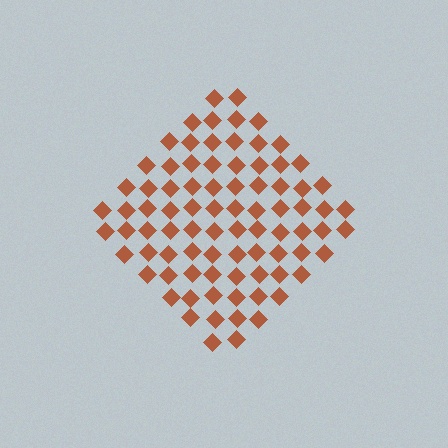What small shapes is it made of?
It is made of small diamonds.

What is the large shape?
The large shape is a diamond.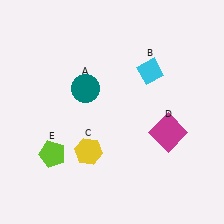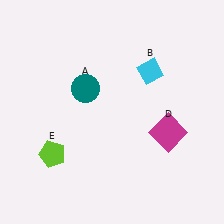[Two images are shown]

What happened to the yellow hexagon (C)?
The yellow hexagon (C) was removed in Image 2. It was in the bottom-left area of Image 1.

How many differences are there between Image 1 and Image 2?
There is 1 difference between the two images.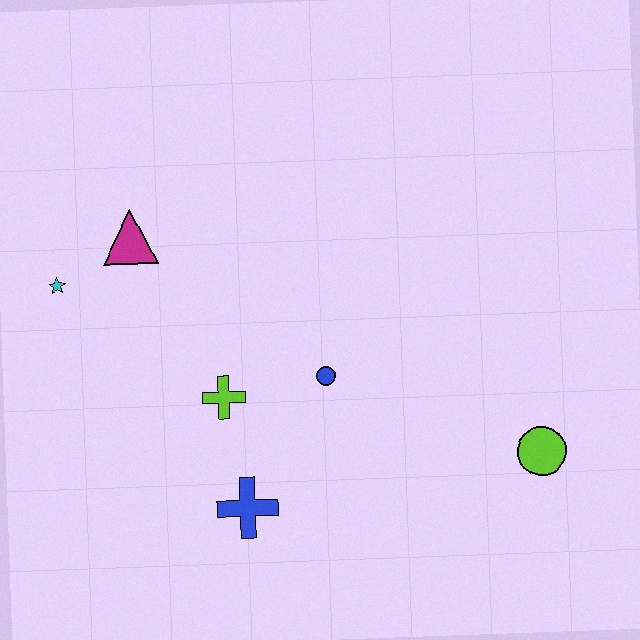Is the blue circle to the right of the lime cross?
Yes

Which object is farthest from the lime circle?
The cyan star is farthest from the lime circle.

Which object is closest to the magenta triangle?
The cyan star is closest to the magenta triangle.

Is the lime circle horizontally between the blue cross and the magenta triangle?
No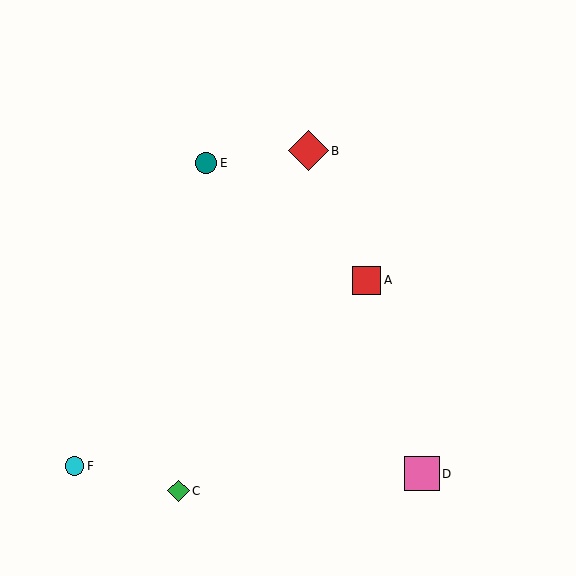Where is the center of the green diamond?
The center of the green diamond is at (179, 491).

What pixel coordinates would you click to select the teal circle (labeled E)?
Click at (206, 163) to select the teal circle E.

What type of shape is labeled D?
Shape D is a pink square.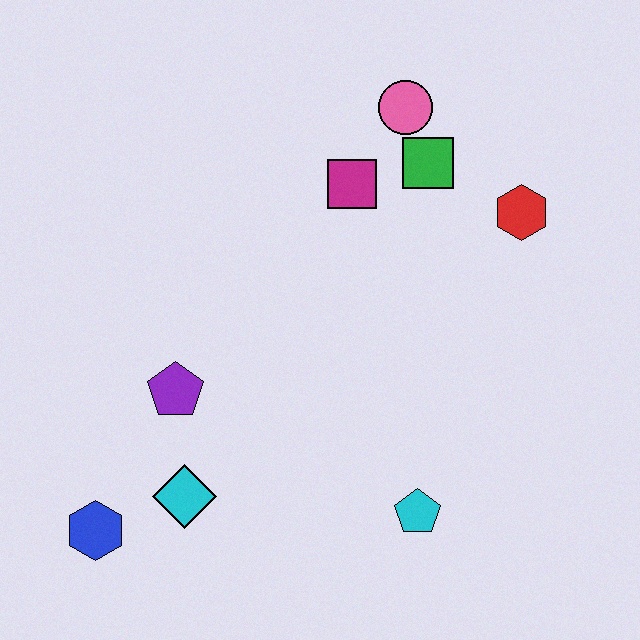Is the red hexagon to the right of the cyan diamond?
Yes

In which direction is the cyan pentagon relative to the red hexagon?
The cyan pentagon is below the red hexagon.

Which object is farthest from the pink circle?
The blue hexagon is farthest from the pink circle.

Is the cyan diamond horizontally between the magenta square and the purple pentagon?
Yes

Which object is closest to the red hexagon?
The green square is closest to the red hexagon.